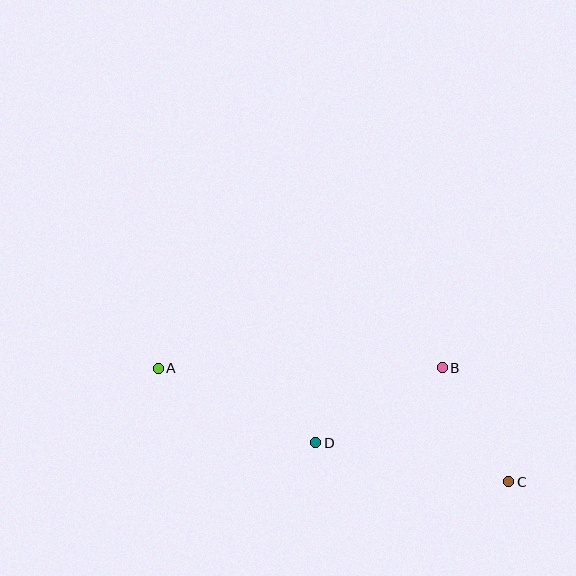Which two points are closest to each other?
Points B and C are closest to each other.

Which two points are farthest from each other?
Points A and C are farthest from each other.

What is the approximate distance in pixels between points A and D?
The distance between A and D is approximately 174 pixels.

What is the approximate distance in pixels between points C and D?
The distance between C and D is approximately 197 pixels.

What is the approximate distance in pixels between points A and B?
The distance between A and B is approximately 284 pixels.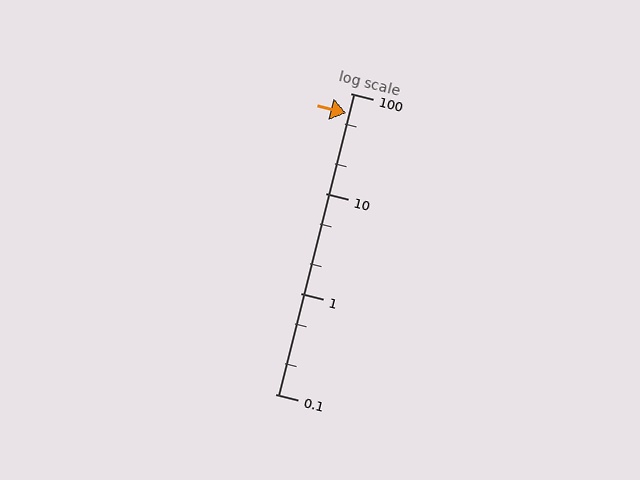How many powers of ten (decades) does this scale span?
The scale spans 3 decades, from 0.1 to 100.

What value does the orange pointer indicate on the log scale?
The pointer indicates approximately 63.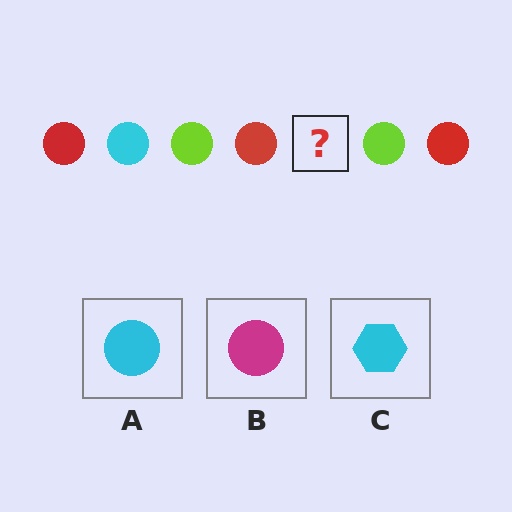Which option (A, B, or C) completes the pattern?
A.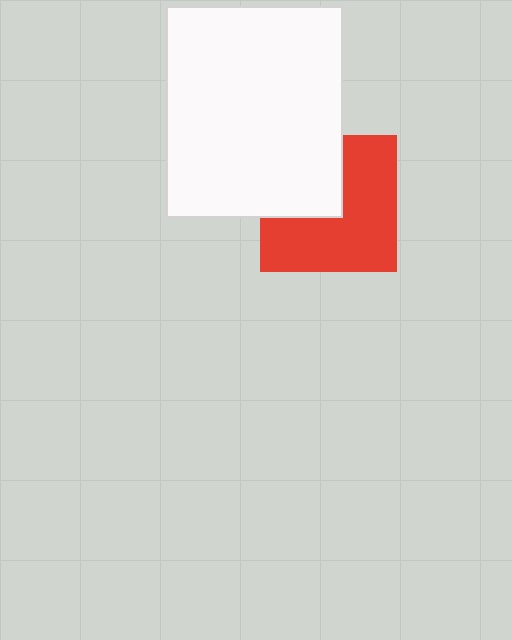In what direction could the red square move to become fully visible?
The red square could move toward the lower-right. That would shift it out from behind the white rectangle entirely.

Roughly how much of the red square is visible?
About half of it is visible (roughly 63%).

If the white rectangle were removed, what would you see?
You would see the complete red square.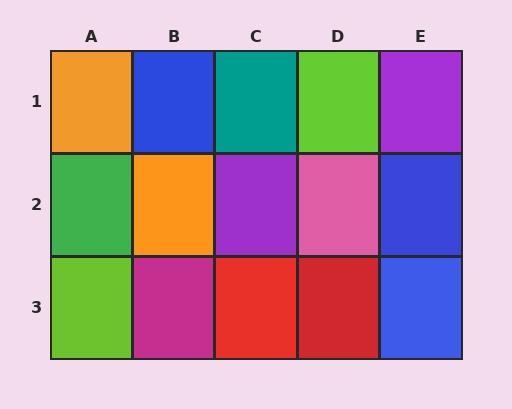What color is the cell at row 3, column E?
Blue.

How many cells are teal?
1 cell is teal.